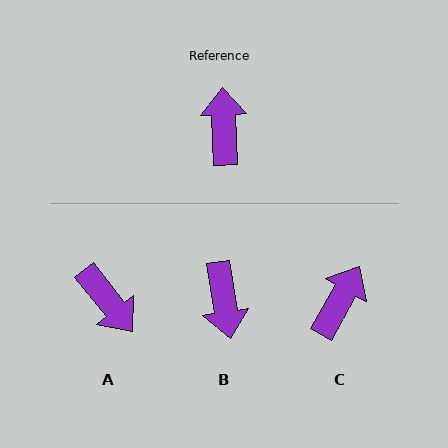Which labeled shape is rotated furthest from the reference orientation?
B, about 173 degrees away.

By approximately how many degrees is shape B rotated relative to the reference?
Approximately 173 degrees clockwise.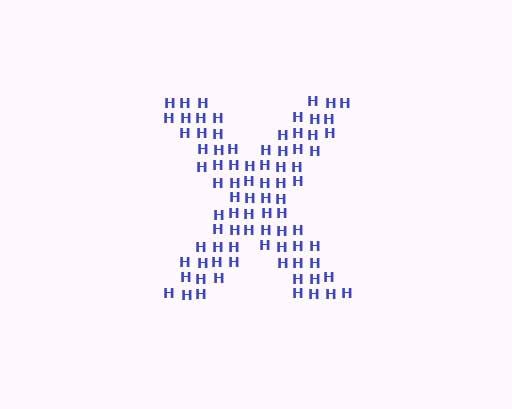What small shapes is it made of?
It is made of small letter H's.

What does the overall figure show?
The overall figure shows the letter X.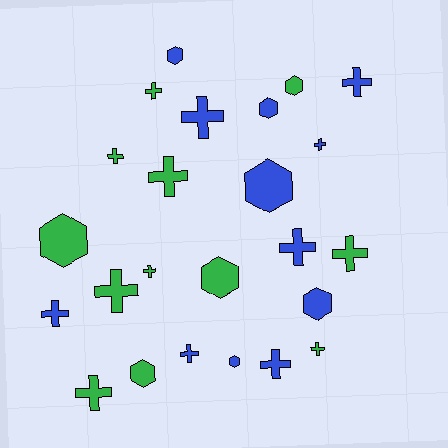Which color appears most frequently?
Blue, with 12 objects.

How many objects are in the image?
There are 24 objects.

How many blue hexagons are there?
There are 5 blue hexagons.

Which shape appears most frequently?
Cross, with 15 objects.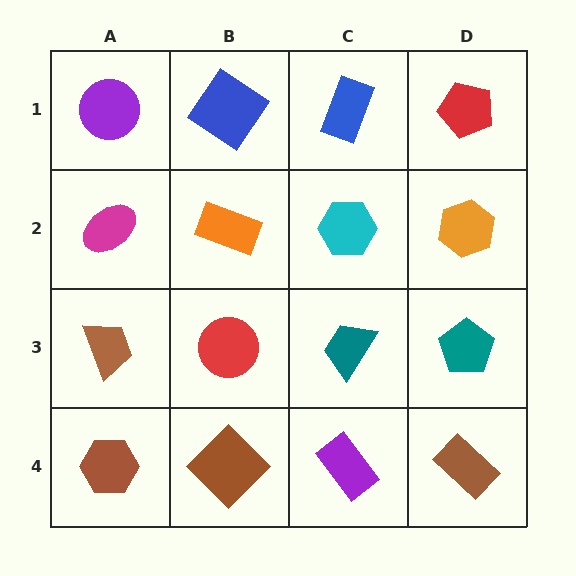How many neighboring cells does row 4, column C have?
3.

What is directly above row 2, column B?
A blue diamond.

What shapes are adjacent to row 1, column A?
A magenta ellipse (row 2, column A), a blue diamond (row 1, column B).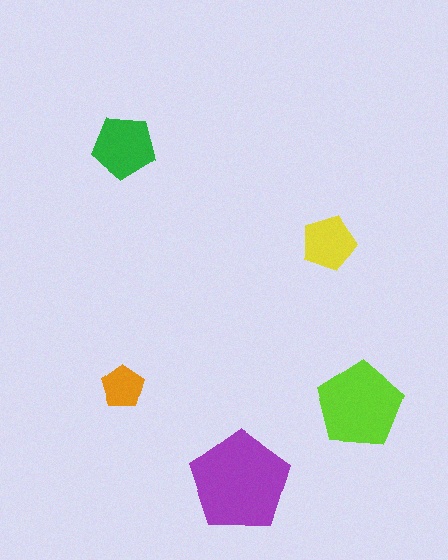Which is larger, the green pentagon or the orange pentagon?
The green one.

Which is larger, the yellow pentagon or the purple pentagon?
The purple one.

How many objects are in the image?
There are 5 objects in the image.